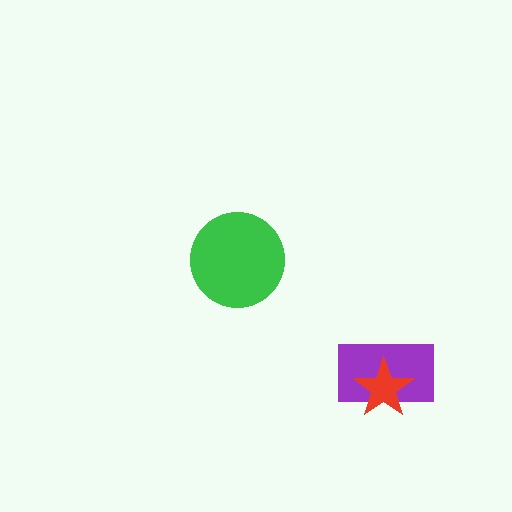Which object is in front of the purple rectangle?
The red star is in front of the purple rectangle.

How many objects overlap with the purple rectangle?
1 object overlaps with the purple rectangle.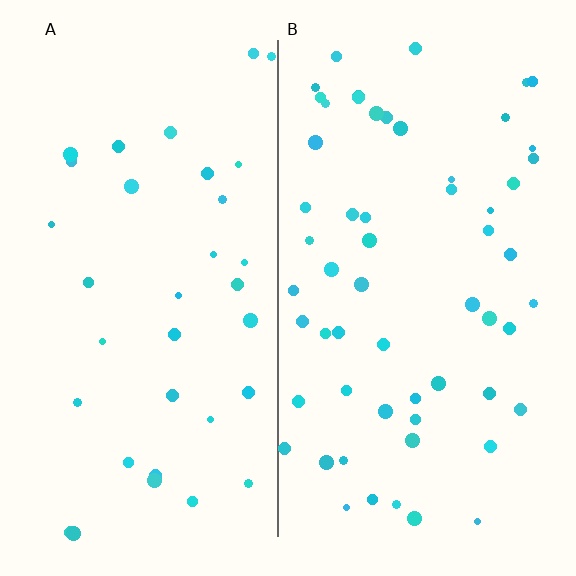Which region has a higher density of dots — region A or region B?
B (the right).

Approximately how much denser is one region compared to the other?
Approximately 1.7× — region B over region A.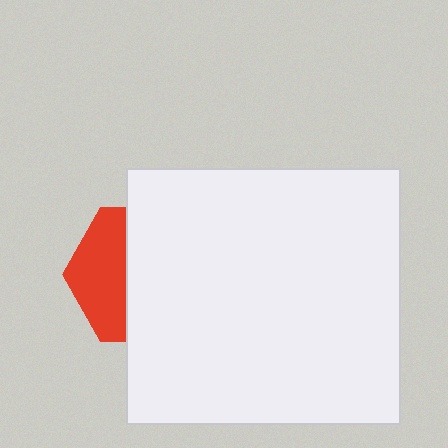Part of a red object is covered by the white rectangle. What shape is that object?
It is a hexagon.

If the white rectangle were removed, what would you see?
You would see the complete red hexagon.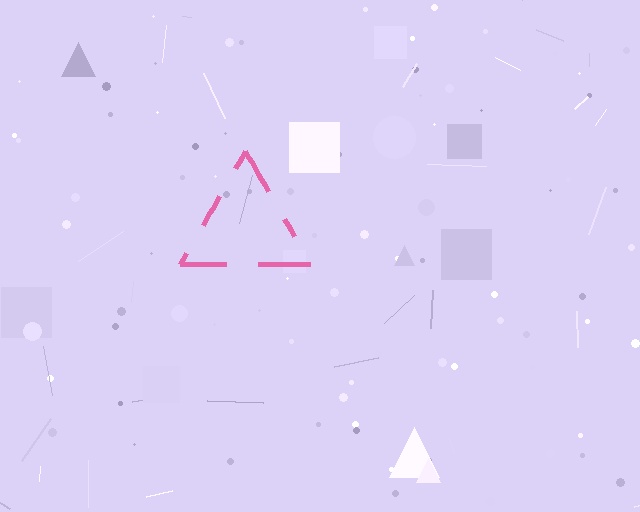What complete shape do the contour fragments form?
The contour fragments form a triangle.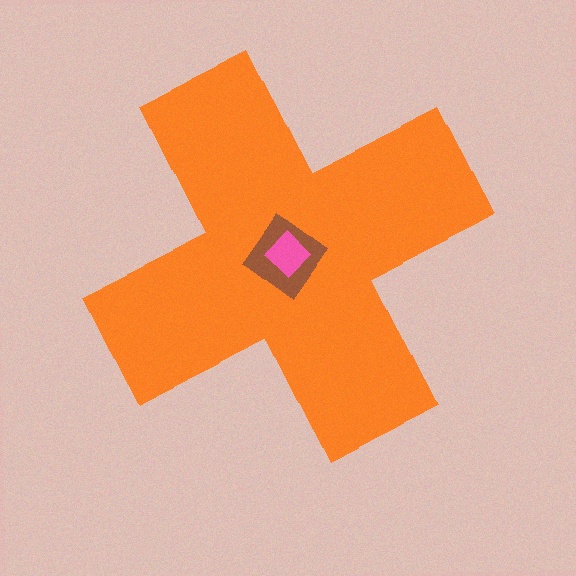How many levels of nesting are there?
3.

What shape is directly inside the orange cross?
The brown diamond.